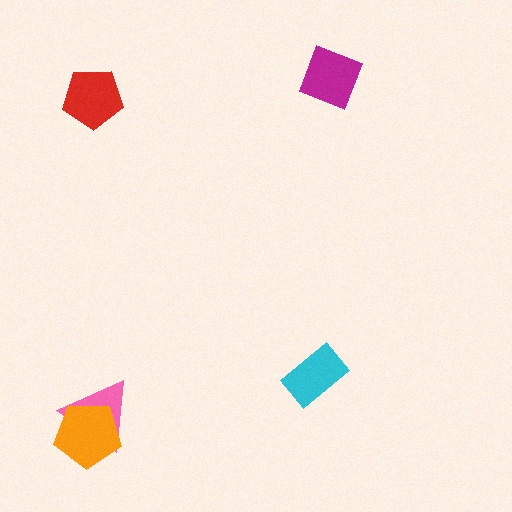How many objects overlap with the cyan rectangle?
0 objects overlap with the cyan rectangle.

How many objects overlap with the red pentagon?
0 objects overlap with the red pentagon.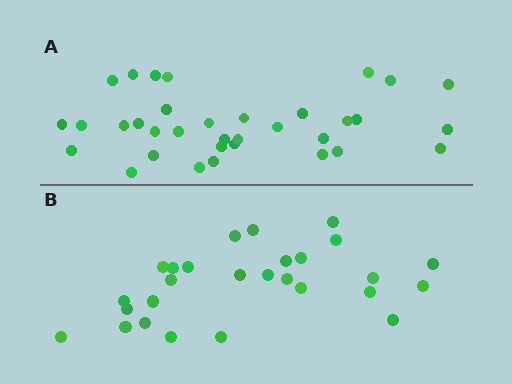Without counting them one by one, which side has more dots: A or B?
Region A (the top region) has more dots.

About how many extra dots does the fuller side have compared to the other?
Region A has roughly 8 or so more dots than region B.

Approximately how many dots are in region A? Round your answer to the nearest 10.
About 30 dots. (The exact count is 34, which rounds to 30.)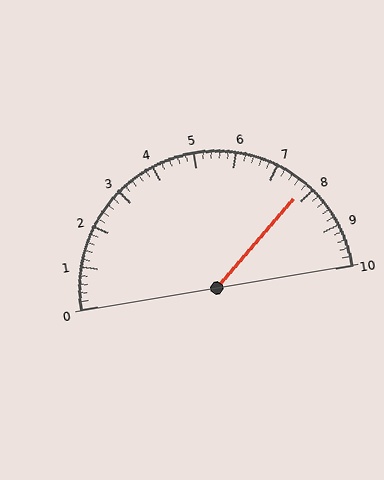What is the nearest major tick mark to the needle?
The nearest major tick mark is 8.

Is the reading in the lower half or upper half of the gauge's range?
The reading is in the upper half of the range (0 to 10).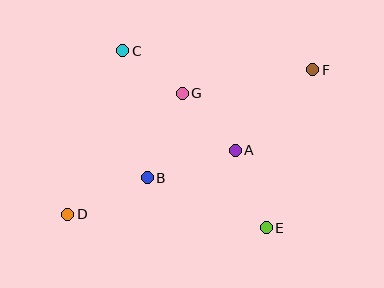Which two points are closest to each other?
Points C and G are closest to each other.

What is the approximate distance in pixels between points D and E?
The distance between D and E is approximately 199 pixels.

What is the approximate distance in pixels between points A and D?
The distance between A and D is approximately 180 pixels.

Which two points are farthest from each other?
Points D and F are farthest from each other.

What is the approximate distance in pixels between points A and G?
The distance between A and G is approximately 78 pixels.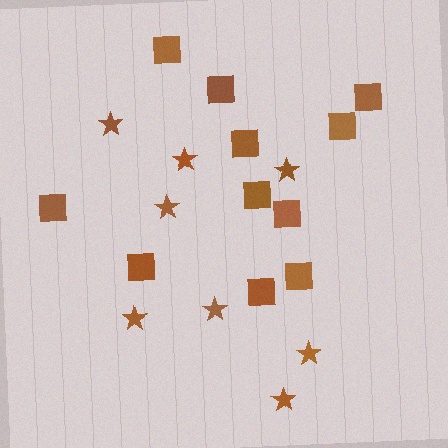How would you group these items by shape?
There are 2 groups: one group of stars (8) and one group of squares (11).